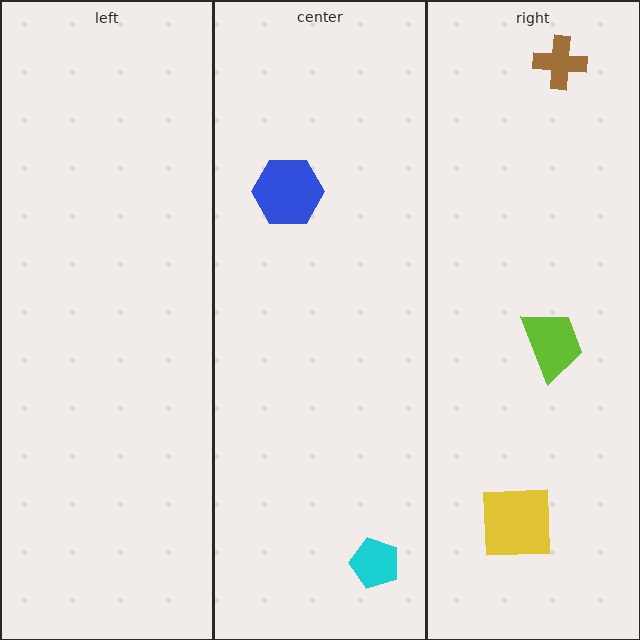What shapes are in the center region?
The cyan pentagon, the blue hexagon.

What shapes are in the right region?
The yellow square, the lime trapezoid, the brown cross.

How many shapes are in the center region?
2.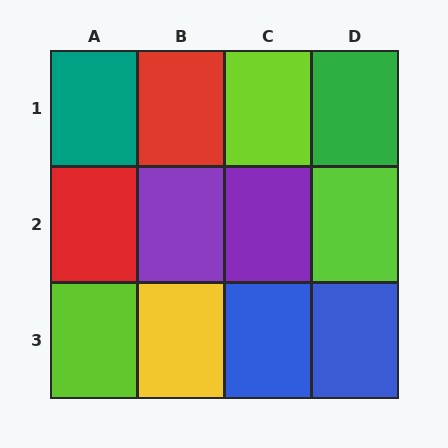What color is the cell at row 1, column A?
Teal.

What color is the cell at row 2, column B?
Purple.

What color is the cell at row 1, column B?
Red.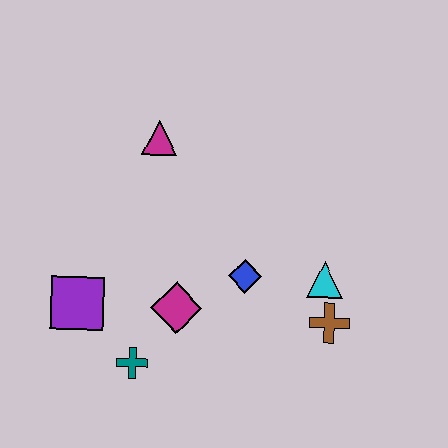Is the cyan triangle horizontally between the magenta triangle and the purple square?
No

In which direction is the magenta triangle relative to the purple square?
The magenta triangle is above the purple square.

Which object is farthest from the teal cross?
The magenta triangle is farthest from the teal cross.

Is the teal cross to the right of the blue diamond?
No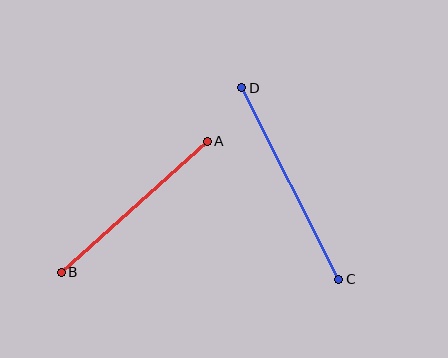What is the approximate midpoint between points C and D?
The midpoint is at approximately (290, 184) pixels.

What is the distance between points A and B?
The distance is approximately 196 pixels.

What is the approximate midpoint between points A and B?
The midpoint is at approximately (134, 207) pixels.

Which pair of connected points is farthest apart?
Points C and D are farthest apart.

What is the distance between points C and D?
The distance is approximately 215 pixels.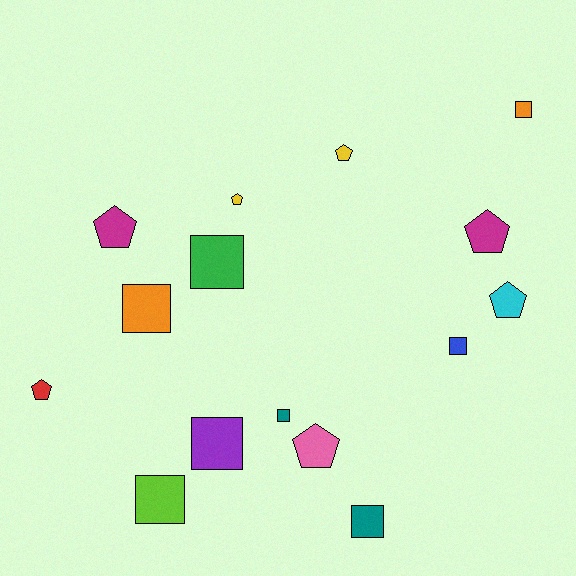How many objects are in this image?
There are 15 objects.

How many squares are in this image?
There are 8 squares.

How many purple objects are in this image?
There is 1 purple object.